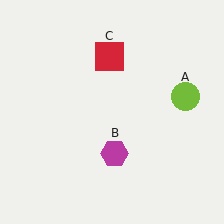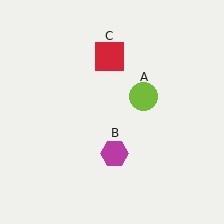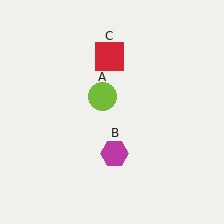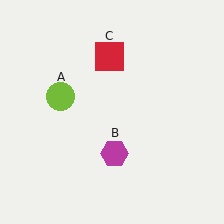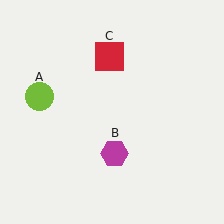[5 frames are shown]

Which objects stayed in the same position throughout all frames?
Magenta hexagon (object B) and red square (object C) remained stationary.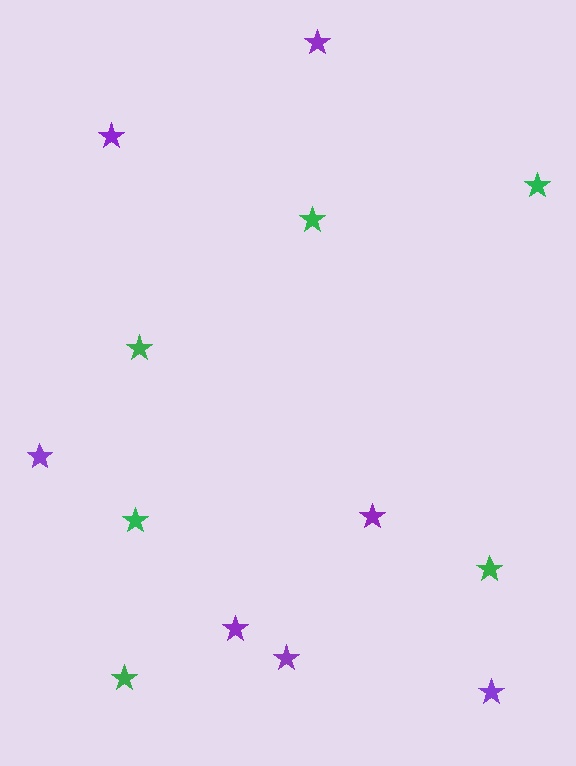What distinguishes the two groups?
There are 2 groups: one group of purple stars (7) and one group of green stars (6).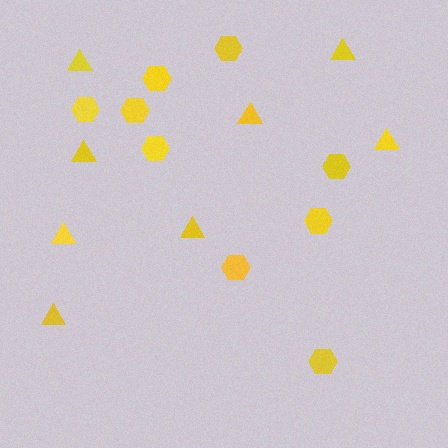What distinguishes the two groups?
There are 2 groups: one group of hexagons (9) and one group of triangles (8).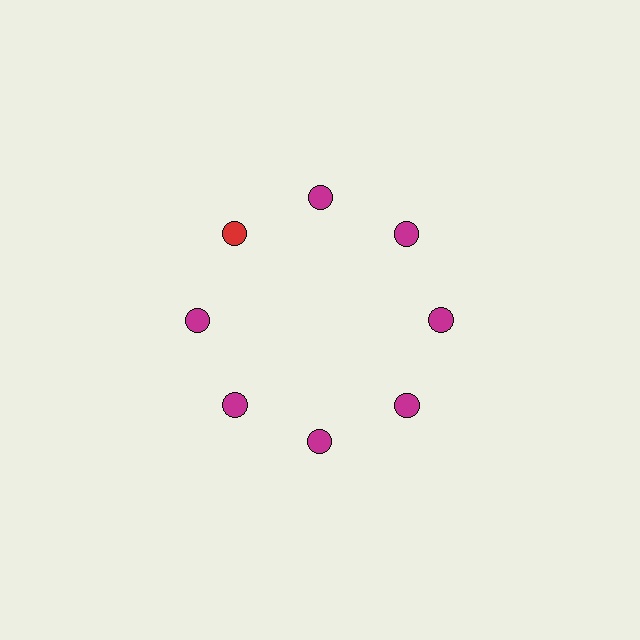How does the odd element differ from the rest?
It has a different color: red instead of magenta.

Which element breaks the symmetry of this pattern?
The red circle at roughly the 10 o'clock position breaks the symmetry. All other shapes are magenta circles.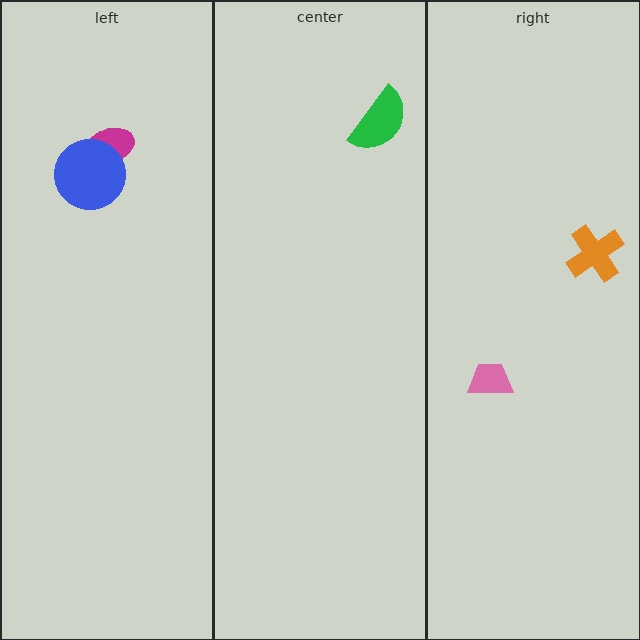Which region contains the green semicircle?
The center region.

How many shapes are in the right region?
2.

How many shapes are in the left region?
2.